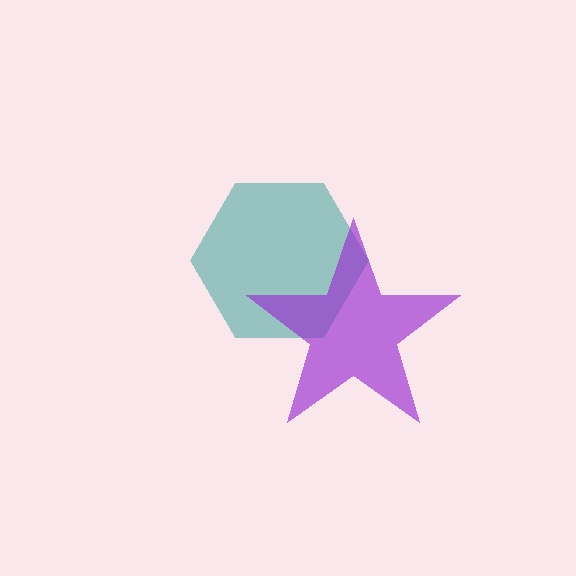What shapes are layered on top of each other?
The layered shapes are: a teal hexagon, a purple star.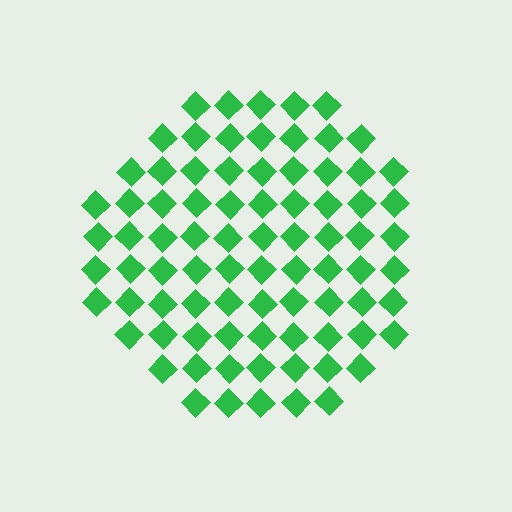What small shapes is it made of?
It is made of small diamonds.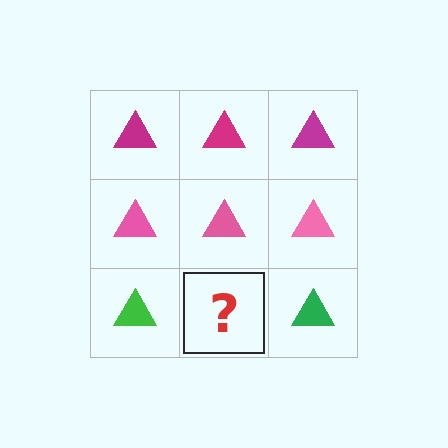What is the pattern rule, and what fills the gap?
The rule is that each row has a consistent color. The gap should be filled with a green triangle.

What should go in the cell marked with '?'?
The missing cell should contain a green triangle.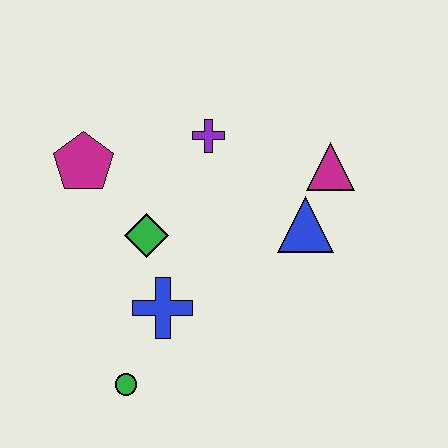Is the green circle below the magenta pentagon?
Yes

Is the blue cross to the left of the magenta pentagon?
No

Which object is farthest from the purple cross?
The green circle is farthest from the purple cross.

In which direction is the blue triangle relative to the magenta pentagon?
The blue triangle is to the right of the magenta pentagon.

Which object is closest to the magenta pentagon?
The green diamond is closest to the magenta pentagon.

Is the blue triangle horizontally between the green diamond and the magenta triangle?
Yes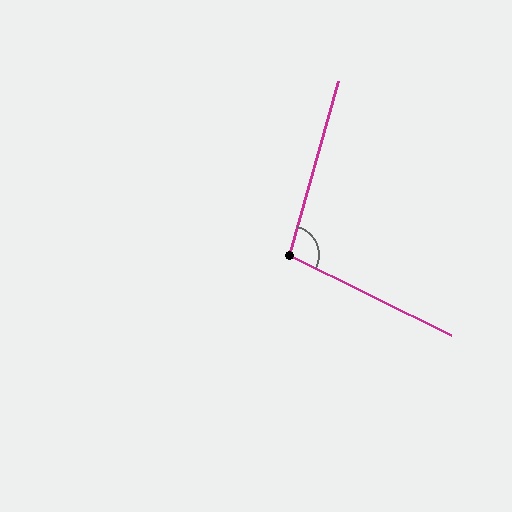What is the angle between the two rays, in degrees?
Approximately 101 degrees.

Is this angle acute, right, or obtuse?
It is obtuse.